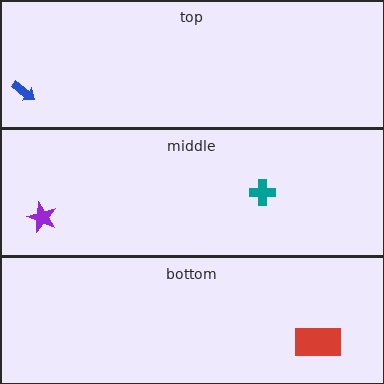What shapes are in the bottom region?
The red rectangle.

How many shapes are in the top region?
1.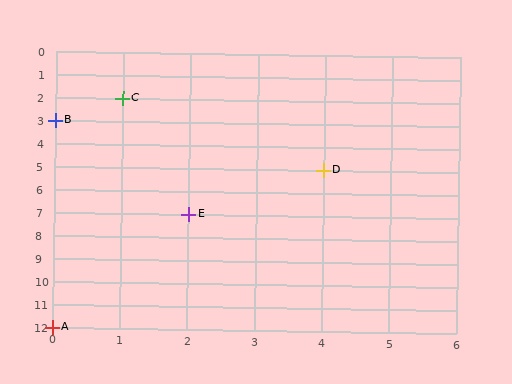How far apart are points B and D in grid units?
Points B and D are 4 columns and 2 rows apart (about 4.5 grid units diagonally).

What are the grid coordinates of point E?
Point E is at grid coordinates (2, 7).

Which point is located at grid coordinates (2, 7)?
Point E is at (2, 7).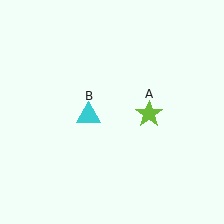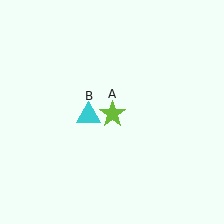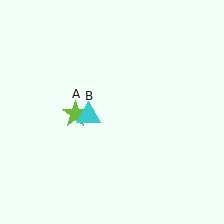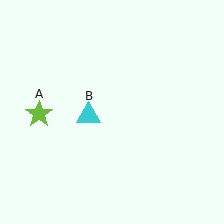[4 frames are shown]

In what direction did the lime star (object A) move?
The lime star (object A) moved left.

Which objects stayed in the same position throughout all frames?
Cyan triangle (object B) remained stationary.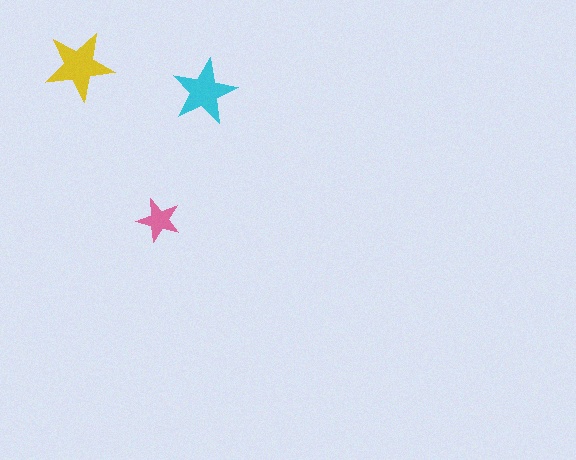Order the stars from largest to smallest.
the yellow one, the cyan one, the pink one.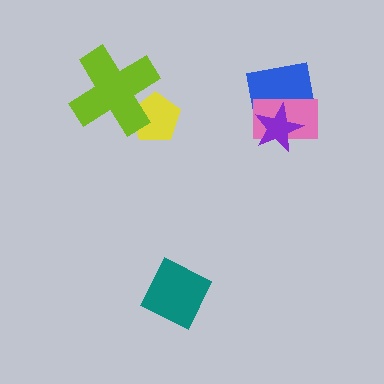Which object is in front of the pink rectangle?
The purple star is in front of the pink rectangle.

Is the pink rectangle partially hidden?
Yes, it is partially covered by another shape.